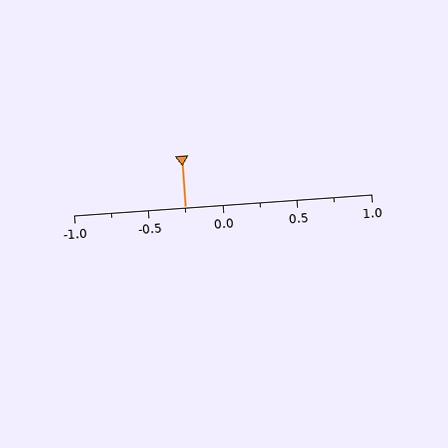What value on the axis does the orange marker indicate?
The marker indicates approximately -0.25.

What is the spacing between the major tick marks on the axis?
The major ticks are spaced 0.5 apart.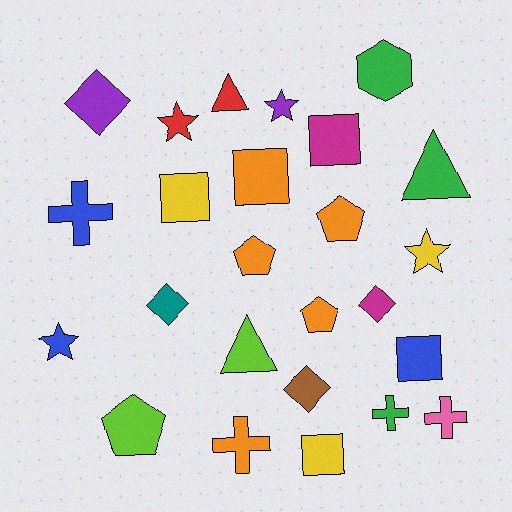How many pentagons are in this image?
There are 4 pentagons.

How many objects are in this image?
There are 25 objects.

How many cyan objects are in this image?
There are no cyan objects.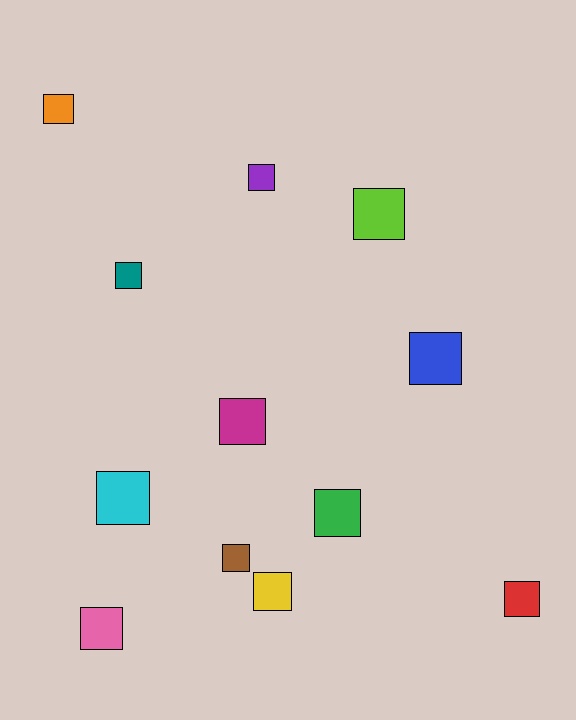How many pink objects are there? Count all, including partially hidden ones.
There is 1 pink object.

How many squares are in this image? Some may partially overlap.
There are 12 squares.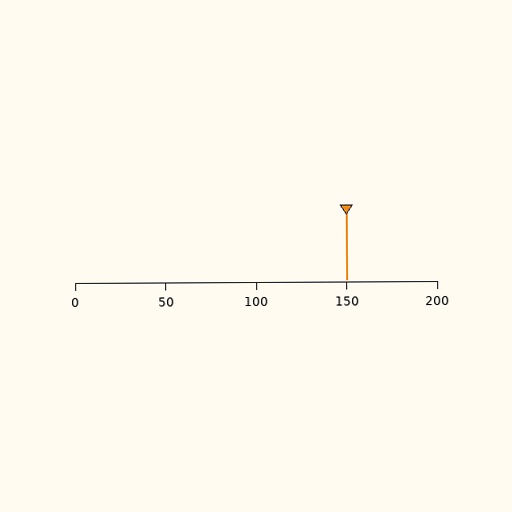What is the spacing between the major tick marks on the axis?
The major ticks are spaced 50 apart.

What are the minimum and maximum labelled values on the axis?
The axis runs from 0 to 200.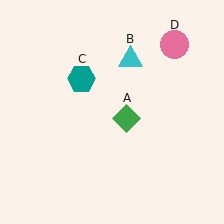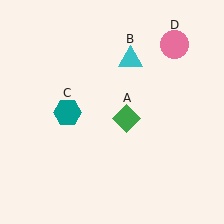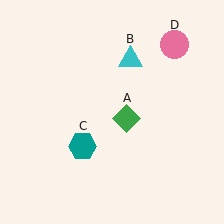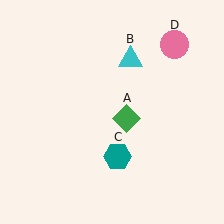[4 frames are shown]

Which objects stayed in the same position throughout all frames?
Green diamond (object A) and cyan triangle (object B) and pink circle (object D) remained stationary.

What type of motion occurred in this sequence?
The teal hexagon (object C) rotated counterclockwise around the center of the scene.